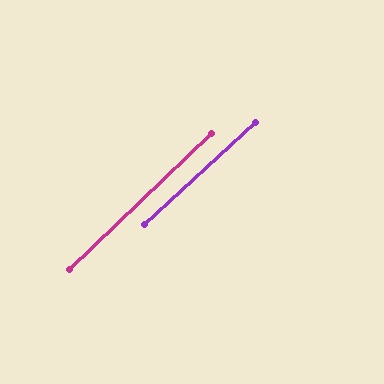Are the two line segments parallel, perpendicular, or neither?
Parallel — their directions differ by only 1.5°.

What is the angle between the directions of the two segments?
Approximately 1 degree.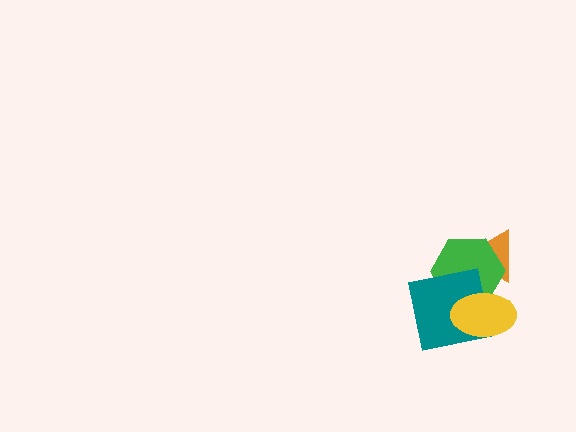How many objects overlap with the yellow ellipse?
2 objects overlap with the yellow ellipse.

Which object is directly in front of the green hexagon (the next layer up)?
The teal square is directly in front of the green hexagon.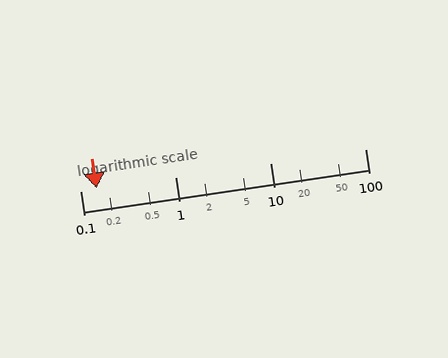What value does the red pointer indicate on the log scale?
The pointer indicates approximately 0.15.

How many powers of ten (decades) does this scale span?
The scale spans 3 decades, from 0.1 to 100.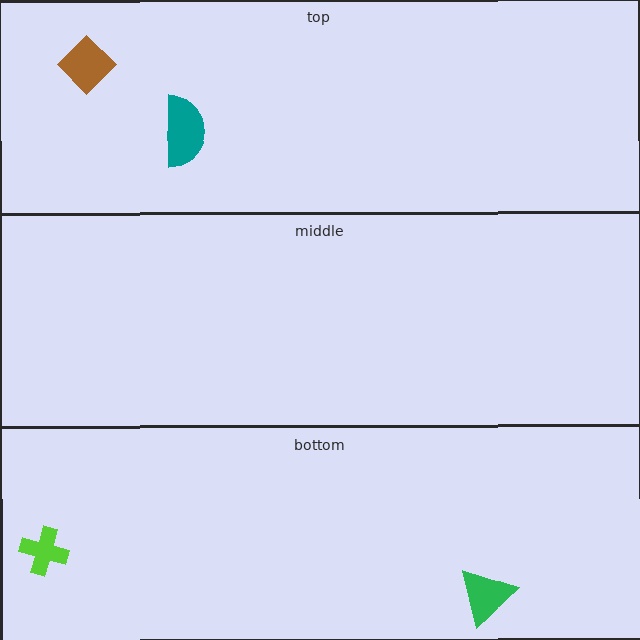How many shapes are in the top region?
2.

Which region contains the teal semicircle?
The top region.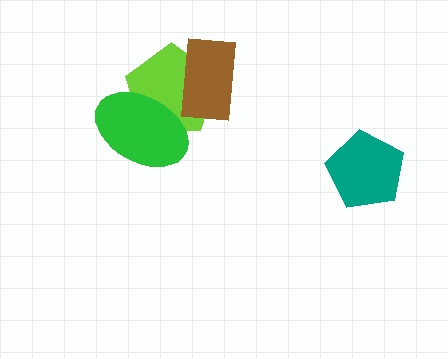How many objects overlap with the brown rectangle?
1 object overlaps with the brown rectangle.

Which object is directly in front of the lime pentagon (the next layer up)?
The brown rectangle is directly in front of the lime pentagon.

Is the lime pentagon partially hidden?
Yes, it is partially covered by another shape.